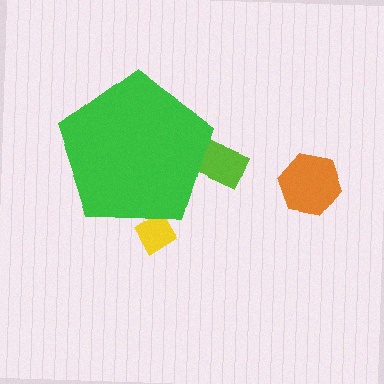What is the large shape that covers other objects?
A green pentagon.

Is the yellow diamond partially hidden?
Yes, the yellow diamond is partially hidden behind the green pentagon.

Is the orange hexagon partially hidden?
No, the orange hexagon is fully visible.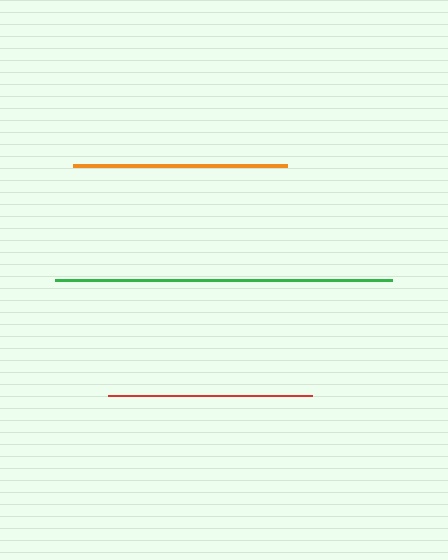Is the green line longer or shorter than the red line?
The green line is longer than the red line.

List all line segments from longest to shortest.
From longest to shortest: green, orange, red.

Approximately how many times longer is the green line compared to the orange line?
The green line is approximately 1.6 times the length of the orange line.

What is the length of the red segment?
The red segment is approximately 204 pixels long.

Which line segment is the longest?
The green line is the longest at approximately 338 pixels.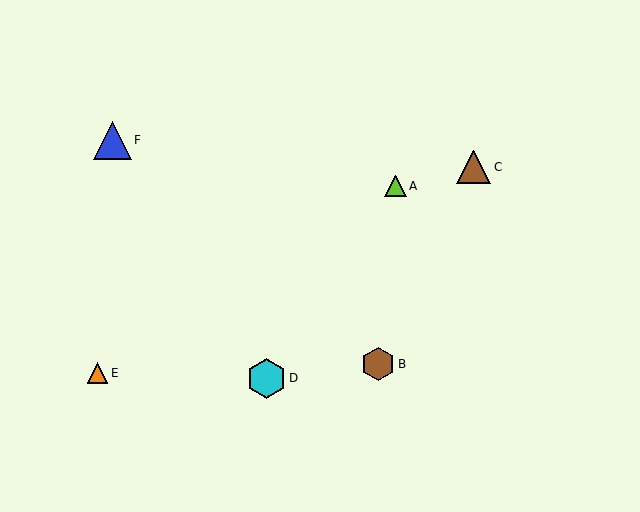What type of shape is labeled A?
Shape A is a lime triangle.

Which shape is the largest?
The cyan hexagon (labeled D) is the largest.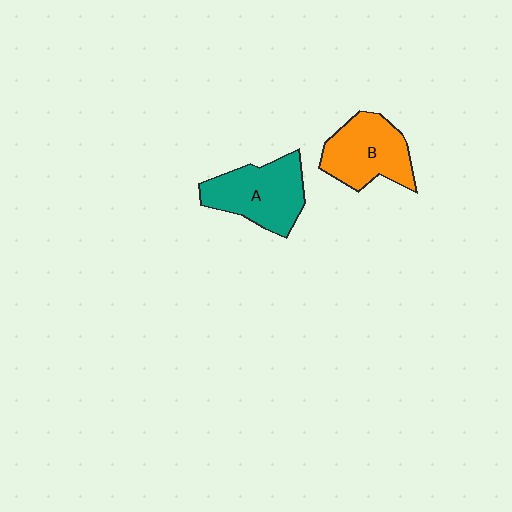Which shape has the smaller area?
Shape B (orange).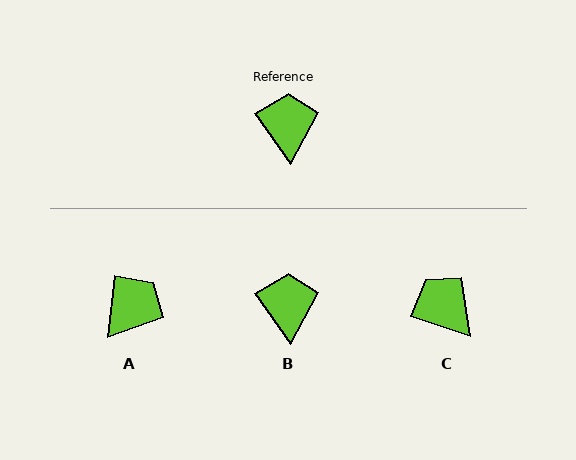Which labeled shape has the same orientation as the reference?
B.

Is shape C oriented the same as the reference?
No, it is off by about 37 degrees.